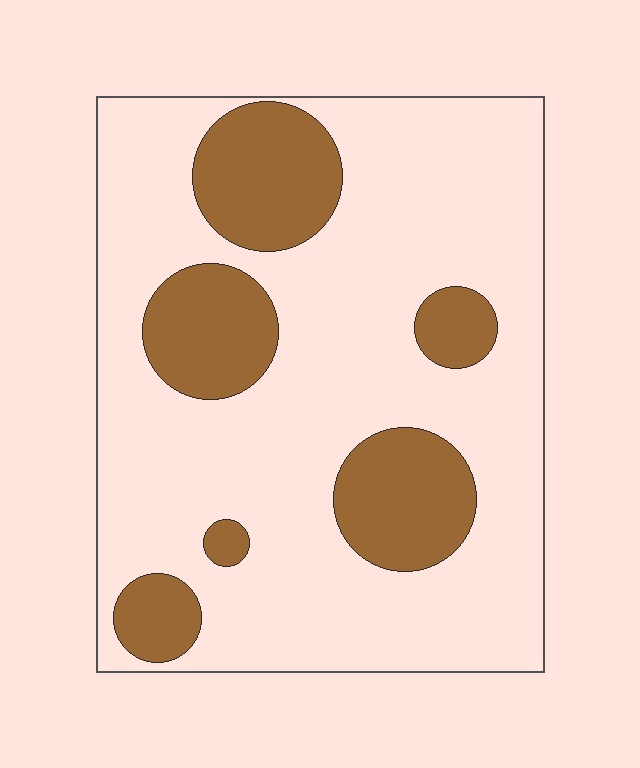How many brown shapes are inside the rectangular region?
6.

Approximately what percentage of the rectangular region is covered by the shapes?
Approximately 25%.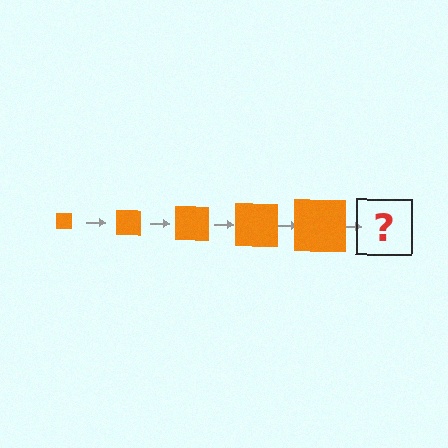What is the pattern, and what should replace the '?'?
The pattern is that the square gets progressively larger each step. The '?' should be an orange square, larger than the previous one.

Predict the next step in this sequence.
The next step is an orange square, larger than the previous one.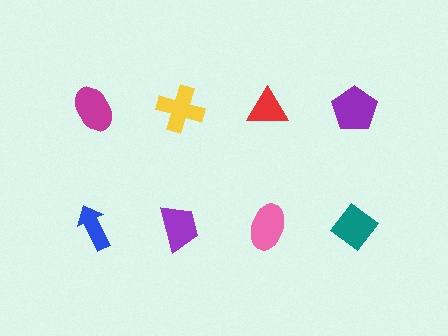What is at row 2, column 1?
A blue arrow.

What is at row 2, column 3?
A pink ellipse.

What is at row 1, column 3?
A red triangle.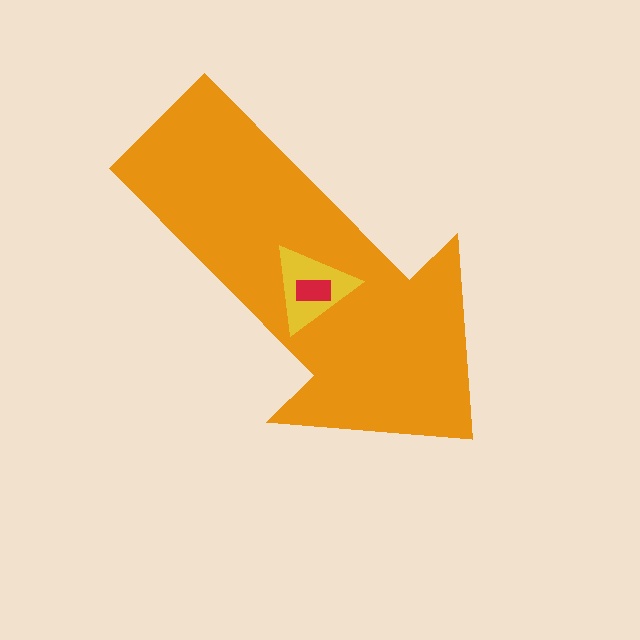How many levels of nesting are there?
3.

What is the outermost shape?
The orange arrow.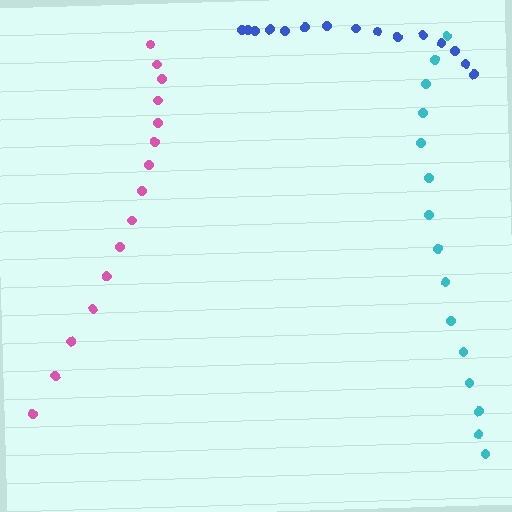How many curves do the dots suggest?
There are 3 distinct paths.